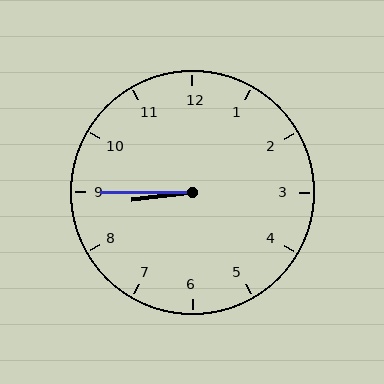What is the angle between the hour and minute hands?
Approximately 8 degrees.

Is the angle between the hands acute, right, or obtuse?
It is acute.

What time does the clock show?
8:45.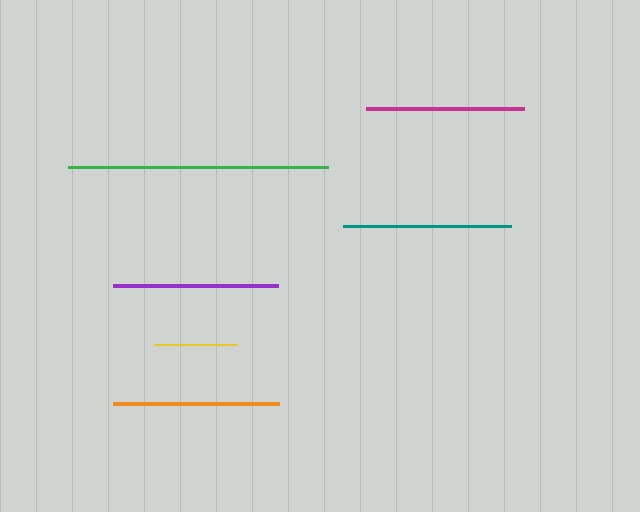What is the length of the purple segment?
The purple segment is approximately 165 pixels long.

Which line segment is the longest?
The green line is the longest at approximately 260 pixels.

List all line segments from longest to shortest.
From longest to shortest: green, teal, orange, purple, magenta, yellow.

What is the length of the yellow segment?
The yellow segment is approximately 83 pixels long.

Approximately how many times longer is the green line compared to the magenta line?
The green line is approximately 1.6 times the length of the magenta line.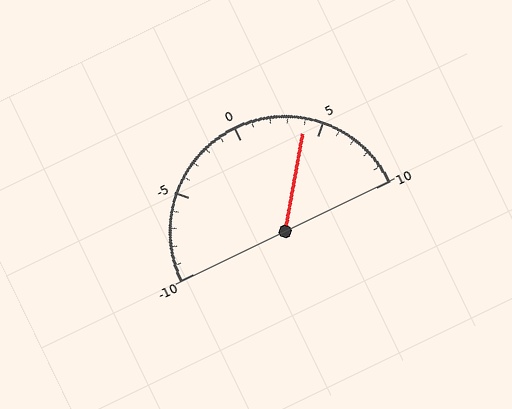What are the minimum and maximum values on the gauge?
The gauge ranges from -10 to 10.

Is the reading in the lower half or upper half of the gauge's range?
The reading is in the upper half of the range (-10 to 10).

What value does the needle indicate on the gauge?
The needle indicates approximately 4.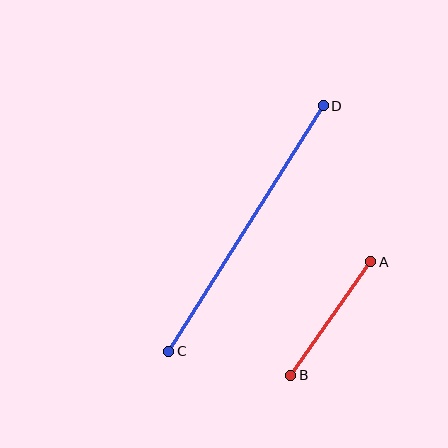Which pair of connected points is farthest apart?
Points C and D are farthest apart.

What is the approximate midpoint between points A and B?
The midpoint is at approximately (331, 319) pixels.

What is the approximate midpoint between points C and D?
The midpoint is at approximately (246, 228) pixels.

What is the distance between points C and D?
The distance is approximately 290 pixels.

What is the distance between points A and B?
The distance is approximately 139 pixels.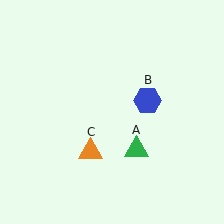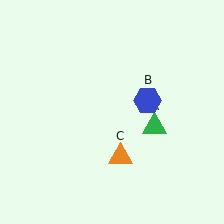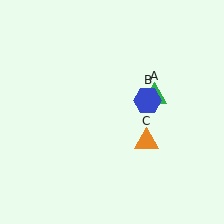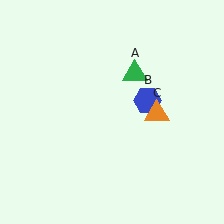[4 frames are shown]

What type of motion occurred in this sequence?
The green triangle (object A), orange triangle (object C) rotated counterclockwise around the center of the scene.